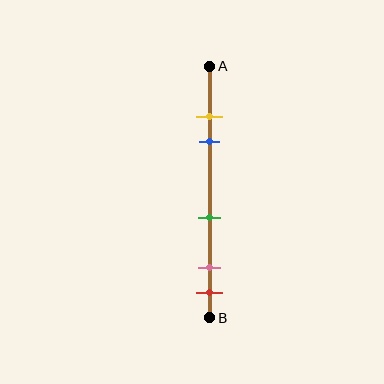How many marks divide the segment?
There are 5 marks dividing the segment.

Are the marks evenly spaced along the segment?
No, the marks are not evenly spaced.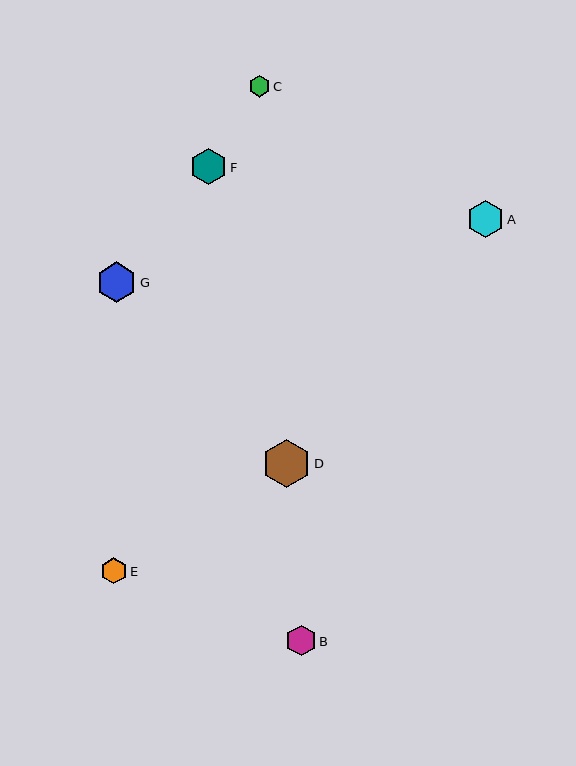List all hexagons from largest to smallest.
From largest to smallest: D, G, A, F, B, E, C.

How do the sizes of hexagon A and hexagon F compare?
Hexagon A and hexagon F are approximately the same size.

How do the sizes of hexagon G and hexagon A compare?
Hexagon G and hexagon A are approximately the same size.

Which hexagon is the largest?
Hexagon D is the largest with a size of approximately 48 pixels.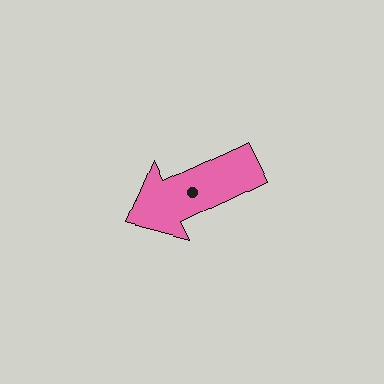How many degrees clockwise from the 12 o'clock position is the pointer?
Approximately 245 degrees.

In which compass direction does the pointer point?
Southwest.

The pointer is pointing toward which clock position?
Roughly 8 o'clock.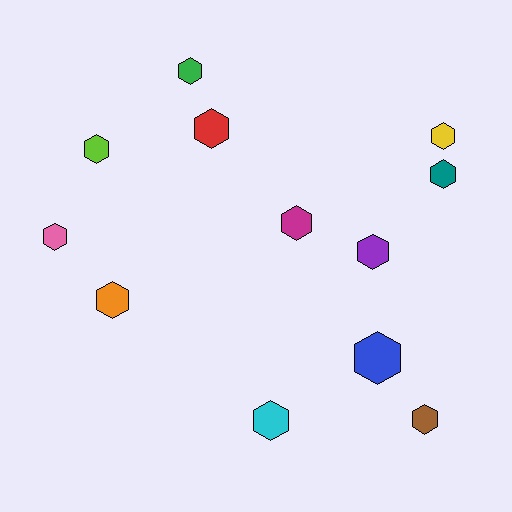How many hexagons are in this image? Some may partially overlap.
There are 12 hexagons.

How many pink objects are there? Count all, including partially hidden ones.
There is 1 pink object.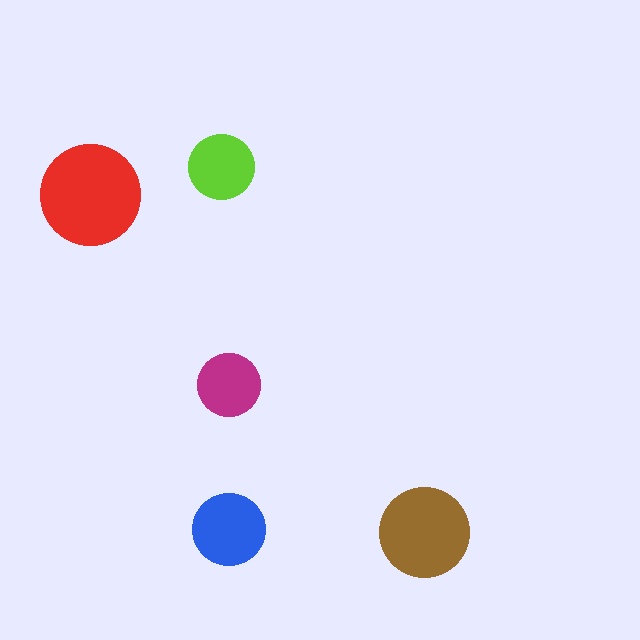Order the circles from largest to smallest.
the red one, the brown one, the blue one, the lime one, the magenta one.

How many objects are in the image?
There are 5 objects in the image.